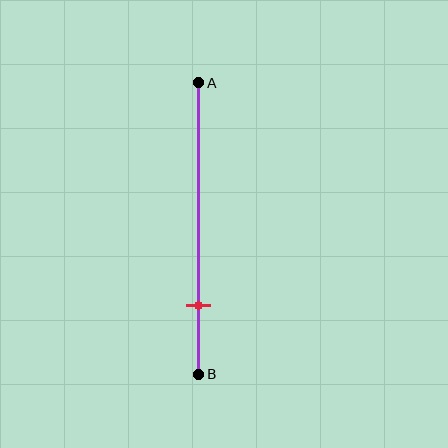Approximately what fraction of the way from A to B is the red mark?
The red mark is approximately 75% of the way from A to B.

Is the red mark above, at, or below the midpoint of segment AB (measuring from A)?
The red mark is below the midpoint of segment AB.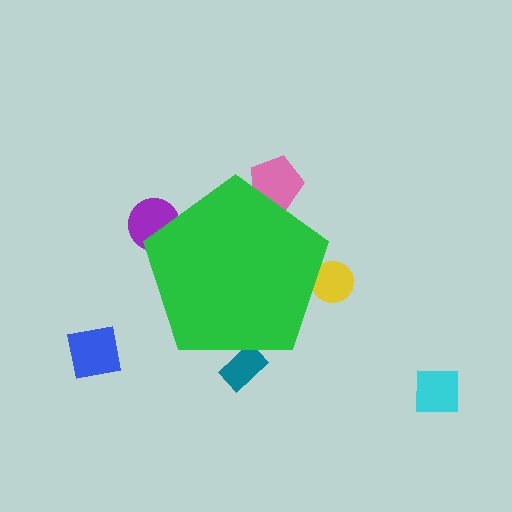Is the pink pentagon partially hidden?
Yes, the pink pentagon is partially hidden behind the green pentagon.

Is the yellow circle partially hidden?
Yes, the yellow circle is partially hidden behind the green pentagon.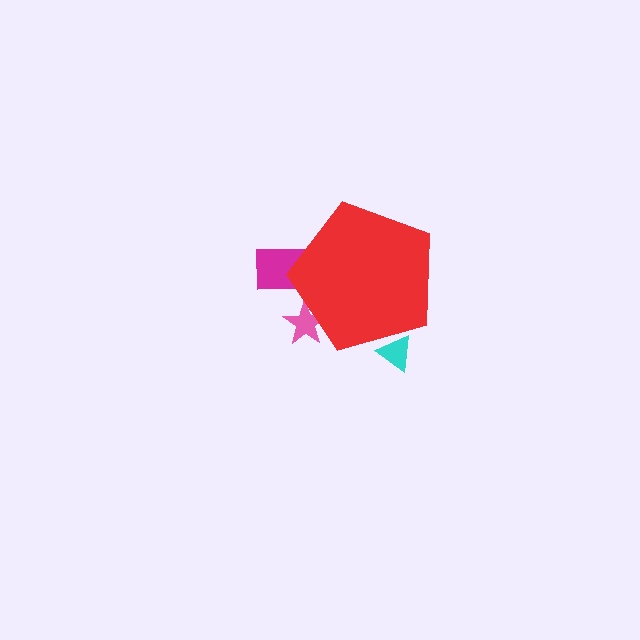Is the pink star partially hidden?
Yes, the pink star is partially hidden behind the red pentagon.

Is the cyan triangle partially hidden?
Yes, the cyan triangle is partially hidden behind the red pentagon.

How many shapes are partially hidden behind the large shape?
3 shapes are partially hidden.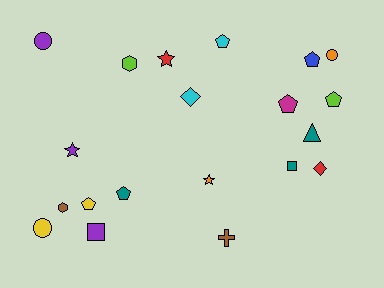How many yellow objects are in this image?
There are 2 yellow objects.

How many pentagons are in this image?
There are 6 pentagons.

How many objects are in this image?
There are 20 objects.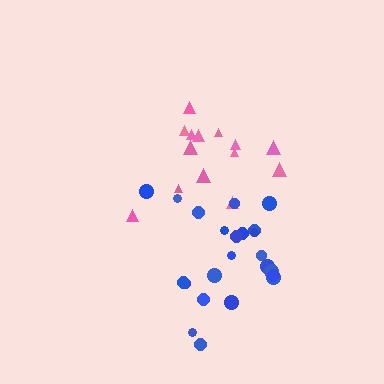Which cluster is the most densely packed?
Pink.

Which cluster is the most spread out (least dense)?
Blue.